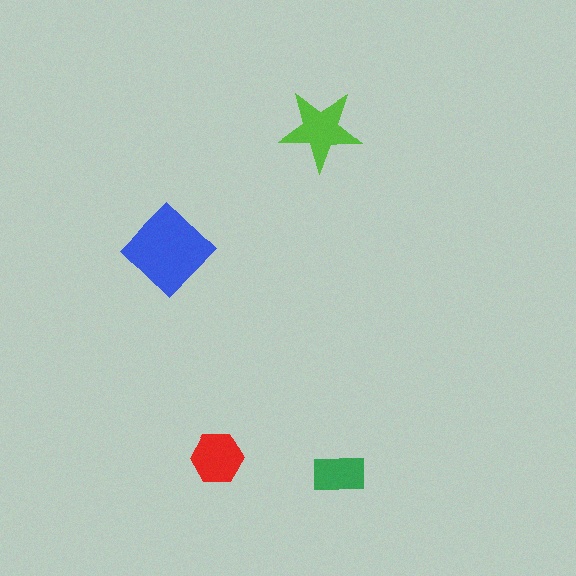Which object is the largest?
The blue diamond.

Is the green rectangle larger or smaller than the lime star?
Smaller.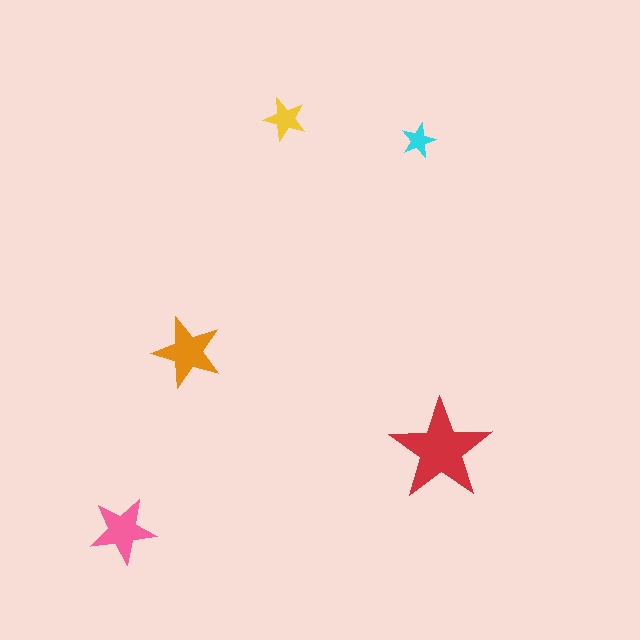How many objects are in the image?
There are 5 objects in the image.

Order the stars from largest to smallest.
the red one, the orange one, the pink one, the yellow one, the cyan one.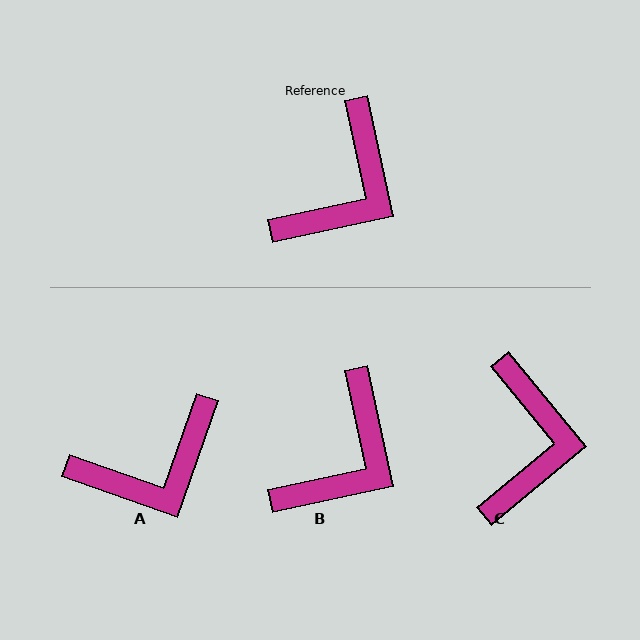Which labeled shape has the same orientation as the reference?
B.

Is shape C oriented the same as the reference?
No, it is off by about 27 degrees.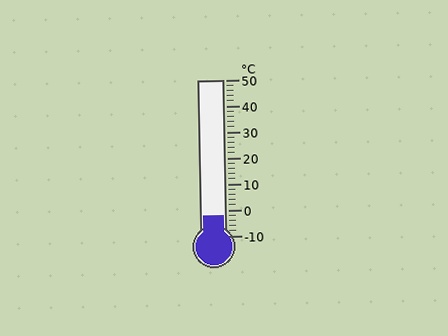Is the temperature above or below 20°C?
The temperature is below 20°C.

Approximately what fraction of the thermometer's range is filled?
The thermometer is filled to approximately 15% of its range.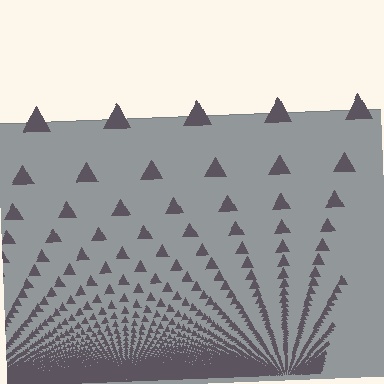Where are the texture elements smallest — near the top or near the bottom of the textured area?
Near the bottom.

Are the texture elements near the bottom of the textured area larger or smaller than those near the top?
Smaller. The gradient is inverted — elements near the bottom are smaller and denser.